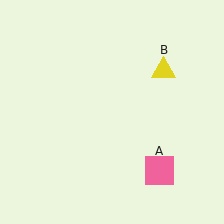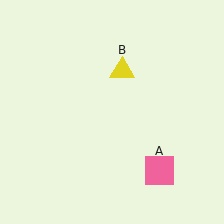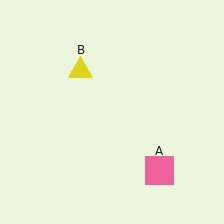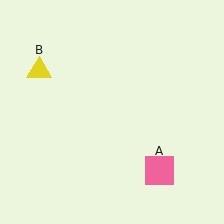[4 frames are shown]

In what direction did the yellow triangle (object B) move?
The yellow triangle (object B) moved left.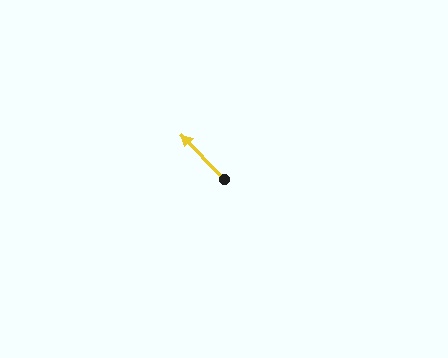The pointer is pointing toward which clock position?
Roughly 11 o'clock.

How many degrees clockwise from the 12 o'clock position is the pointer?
Approximately 316 degrees.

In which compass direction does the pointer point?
Northwest.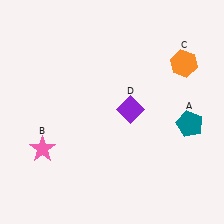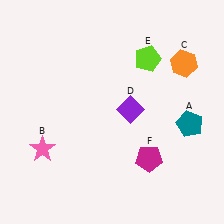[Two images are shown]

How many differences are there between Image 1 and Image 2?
There are 2 differences between the two images.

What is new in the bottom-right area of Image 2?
A magenta pentagon (F) was added in the bottom-right area of Image 2.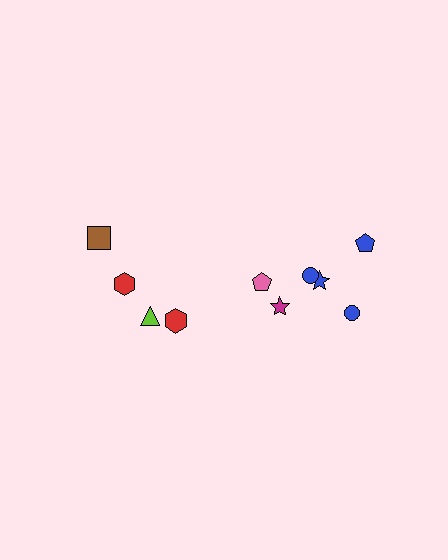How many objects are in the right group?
There are 6 objects.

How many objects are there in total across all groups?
There are 10 objects.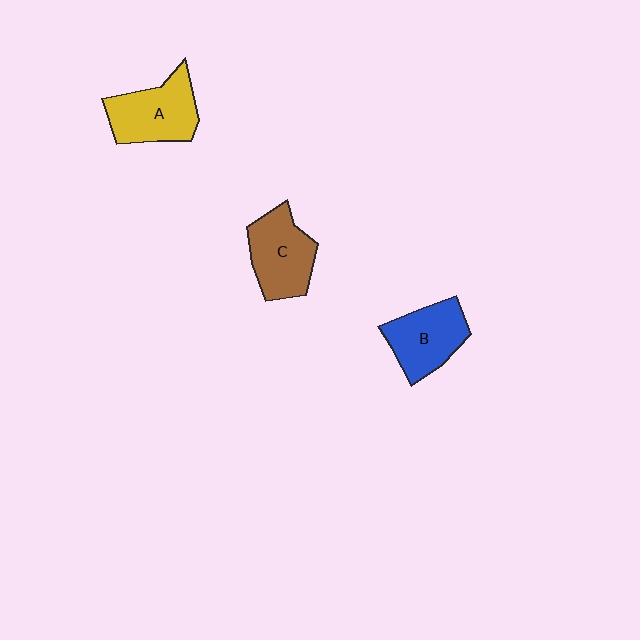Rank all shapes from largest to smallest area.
From largest to smallest: A (yellow), C (brown), B (blue).